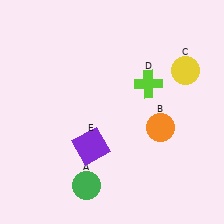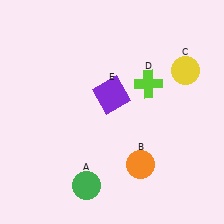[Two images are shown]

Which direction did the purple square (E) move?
The purple square (E) moved up.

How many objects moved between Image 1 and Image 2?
2 objects moved between the two images.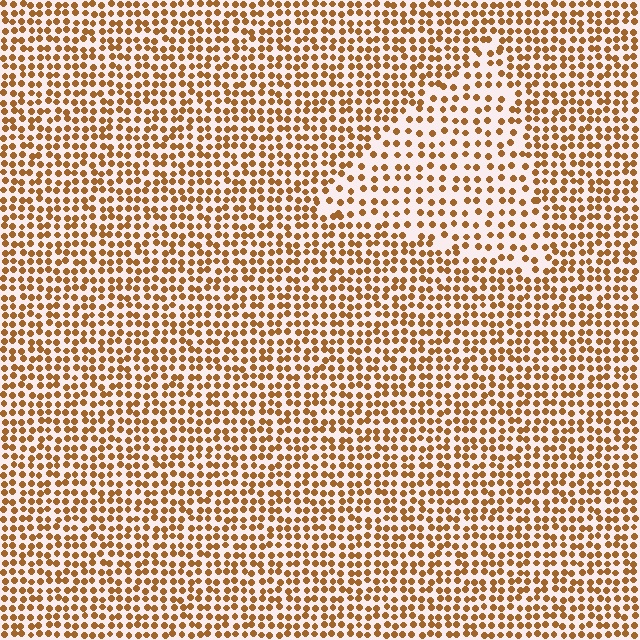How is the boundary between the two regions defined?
The boundary is defined by a change in element density (approximately 1.7x ratio). All elements are the same color, size, and shape.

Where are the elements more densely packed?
The elements are more densely packed outside the triangle boundary.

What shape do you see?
I see a triangle.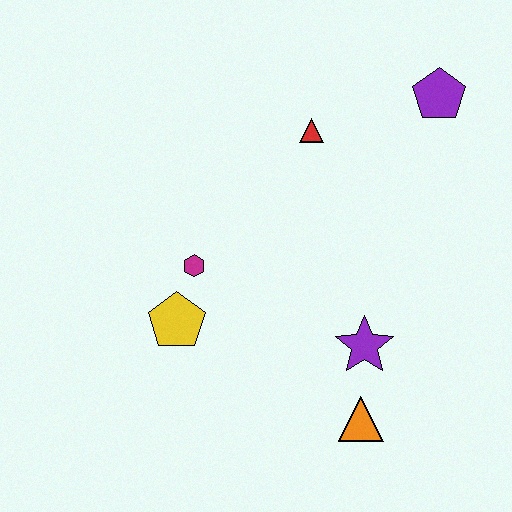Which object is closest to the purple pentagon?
The red triangle is closest to the purple pentagon.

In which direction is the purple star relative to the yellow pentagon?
The purple star is to the right of the yellow pentagon.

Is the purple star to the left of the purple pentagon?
Yes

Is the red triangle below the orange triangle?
No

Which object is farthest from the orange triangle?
The purple pentagon is farthest from the orange triangle.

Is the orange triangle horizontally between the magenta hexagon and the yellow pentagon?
No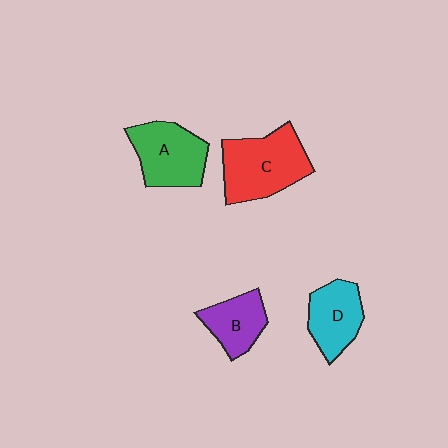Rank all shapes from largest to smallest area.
From largest to smallest: C (red), A (green), D (cyan), B (purple).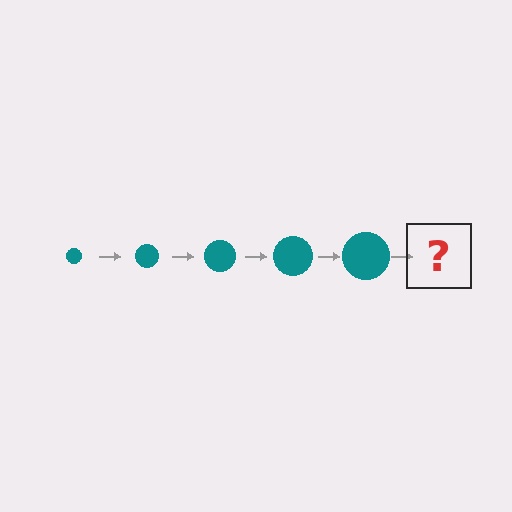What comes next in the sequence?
The next element should be a teal circle, larger than the previous one.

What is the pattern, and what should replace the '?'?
The pattern is that the circle gets progressively larger each step. The '?' should be a teal circle, larger than the previous one.